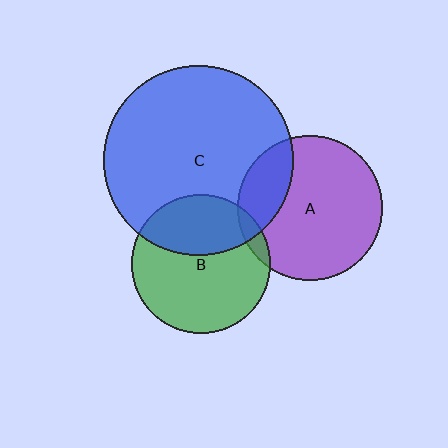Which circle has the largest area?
Circle C (blue).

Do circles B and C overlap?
Yes.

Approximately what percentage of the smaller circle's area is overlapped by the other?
Approximately 35%.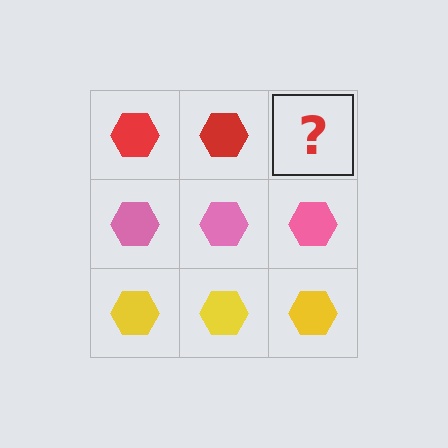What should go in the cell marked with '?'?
The missing cell should contain a red hexagon.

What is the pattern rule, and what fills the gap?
The rule is that each row has a consistent color. The gap should be filled with a red hexagon.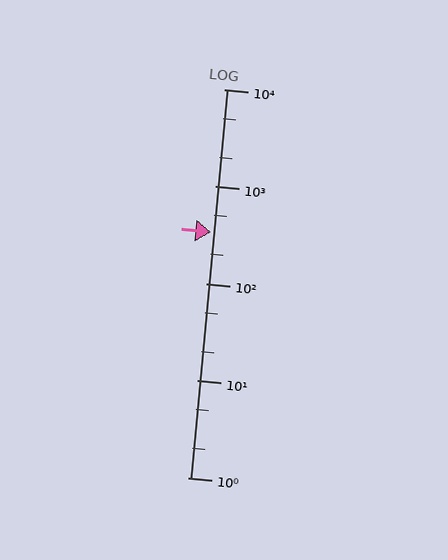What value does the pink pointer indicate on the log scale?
The pointer indicates approximately 340.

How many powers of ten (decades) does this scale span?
The scale spans 4 decades, from 1 to 10000.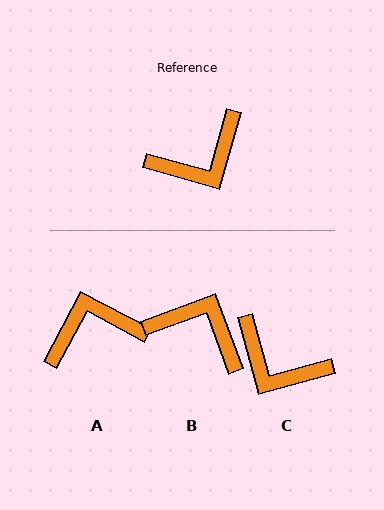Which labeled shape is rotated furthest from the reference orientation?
A, about 168 degrees away.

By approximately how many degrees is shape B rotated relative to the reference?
Approximately 126 degrees counter-clockwise.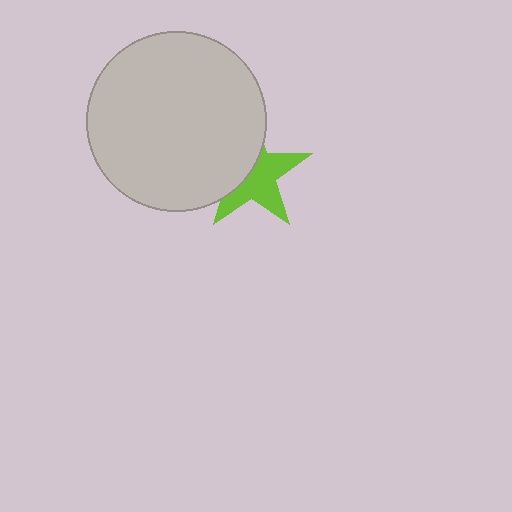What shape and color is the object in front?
The object in front is a light gray circle.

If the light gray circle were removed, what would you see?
You would see the complete lime star.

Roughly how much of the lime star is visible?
About half of it is visible (roughly 56%).